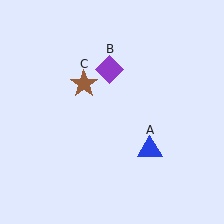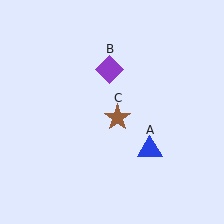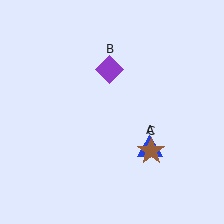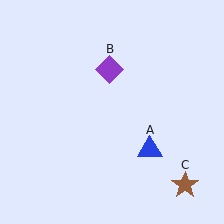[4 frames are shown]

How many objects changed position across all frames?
1 object changed position: brown star (object C).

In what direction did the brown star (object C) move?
The brown star (object C) moved down and to the right.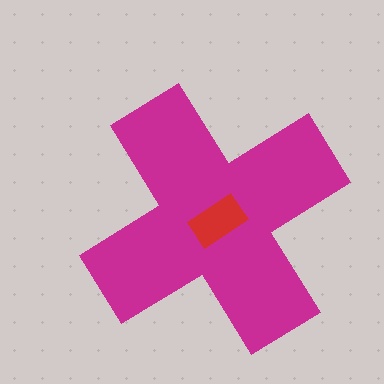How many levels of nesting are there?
2.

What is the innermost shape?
The red rectangle.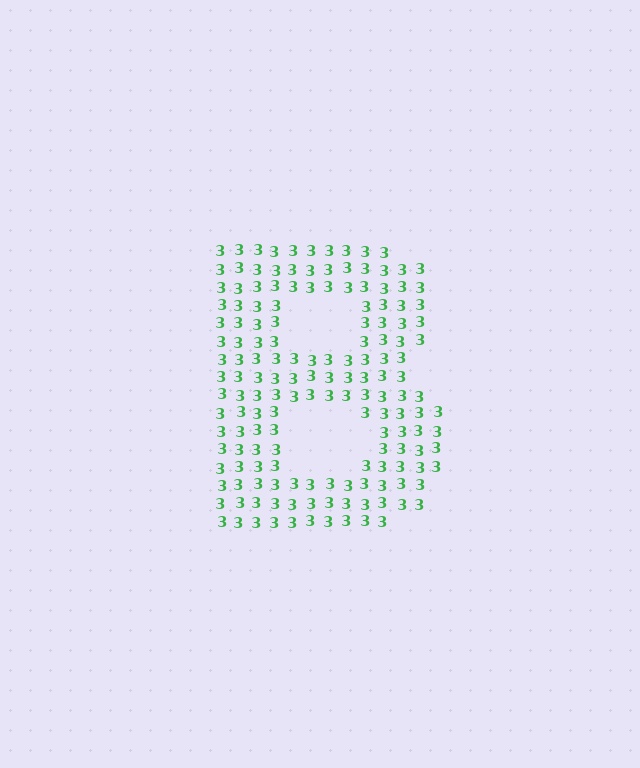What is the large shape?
The large shape is the letter B.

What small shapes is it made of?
It is made of small digit 3's.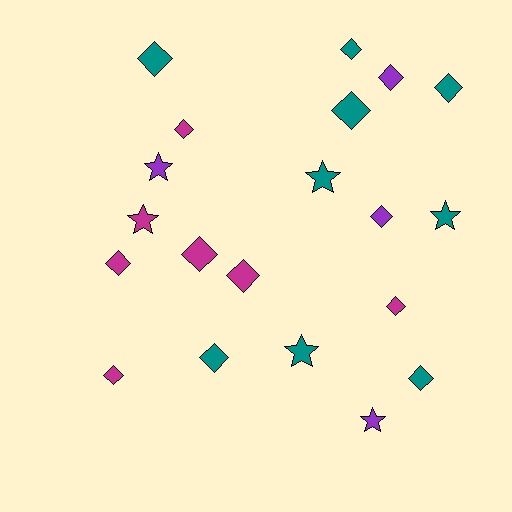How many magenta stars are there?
There is 1 magenta star.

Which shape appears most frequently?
Diamond, with 14 objects.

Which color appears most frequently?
Teal, with 9 objects.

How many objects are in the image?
There are 20 objects.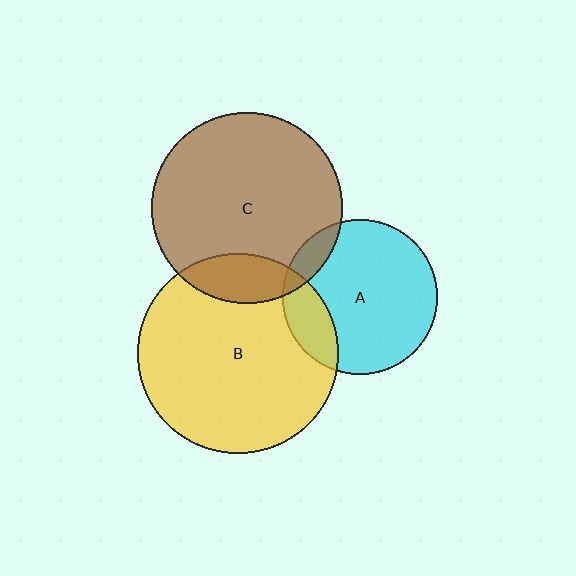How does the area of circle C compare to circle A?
Approximately 1.5 times.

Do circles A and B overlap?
Yes.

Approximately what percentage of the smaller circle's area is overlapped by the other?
Approximately 20%.